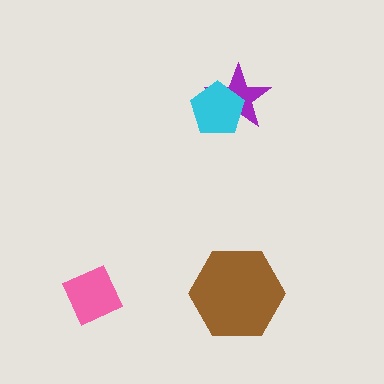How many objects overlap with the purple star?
1 object overlaps with the purple star.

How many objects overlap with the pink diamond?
0 objects overlap with the pink diamond.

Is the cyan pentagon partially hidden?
No, no other shape covers it.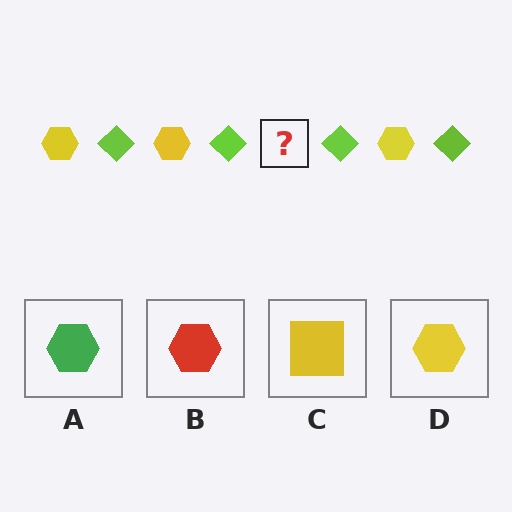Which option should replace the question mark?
Option D.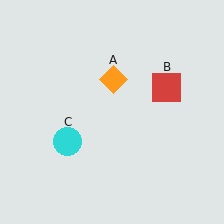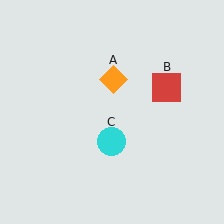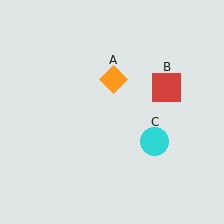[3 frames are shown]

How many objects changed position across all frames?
1 object changed position: cyan circle (object C).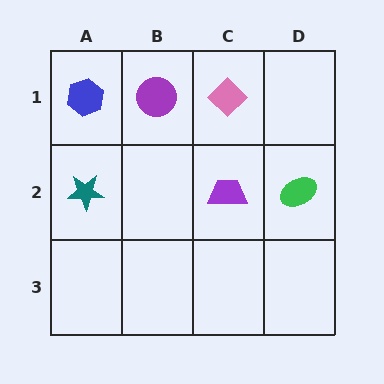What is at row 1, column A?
A blue hexagon.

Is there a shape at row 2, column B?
No, that cell is empty.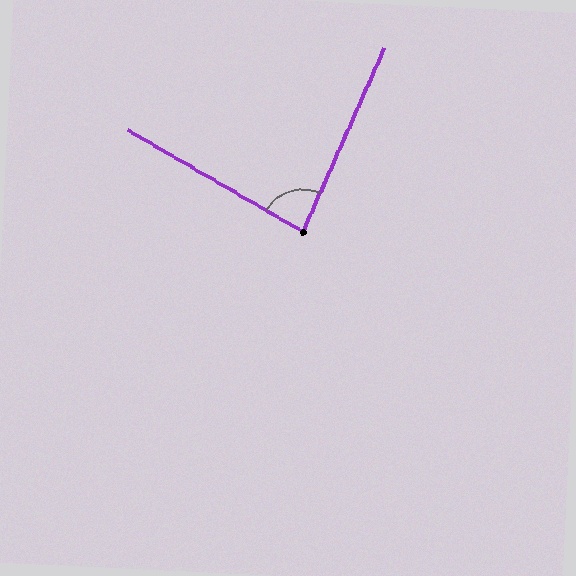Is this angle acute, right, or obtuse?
It is acute.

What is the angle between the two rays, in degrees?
Approximately 84 degrees.